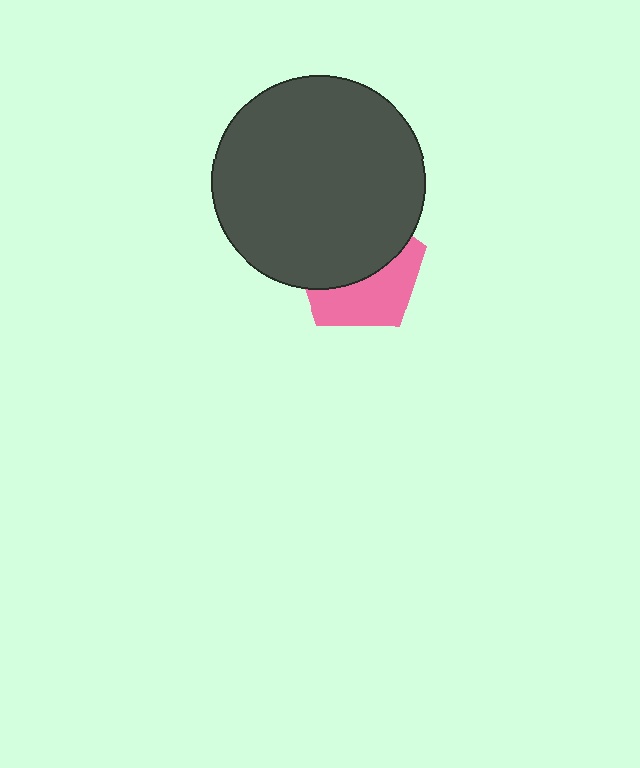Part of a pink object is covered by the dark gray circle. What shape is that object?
It is a pentagon.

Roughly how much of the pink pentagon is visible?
A small part of it is visible (roughly 44%).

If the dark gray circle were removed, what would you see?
You would see the complete pink pentagon.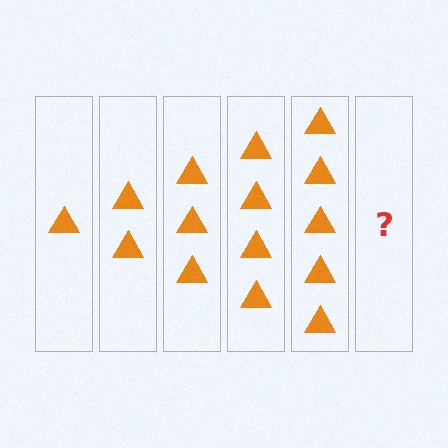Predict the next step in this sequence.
The next step is 6 triangles.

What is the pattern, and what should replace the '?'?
The pattern is that each step adds one more triangle. The '?' should be 6 triangles.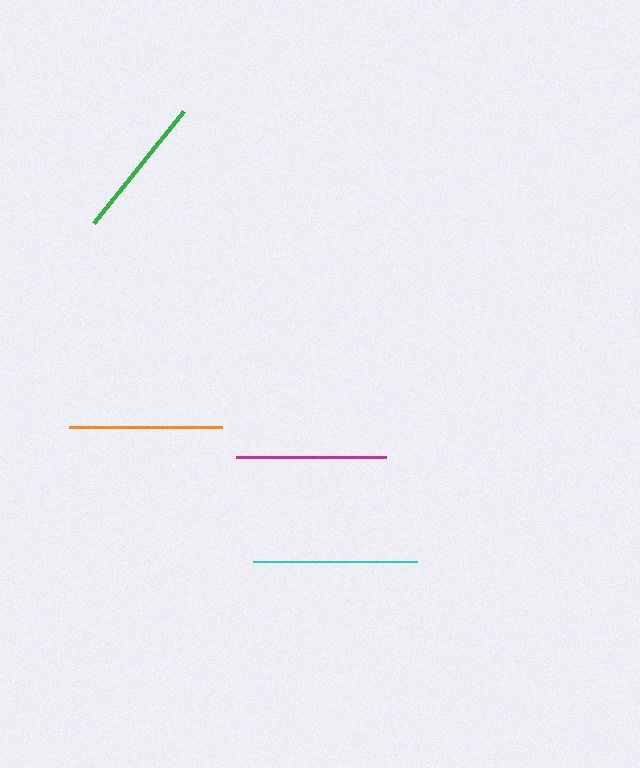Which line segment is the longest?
The cyan line is the longest at approximately 164 pixels.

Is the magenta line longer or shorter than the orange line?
The orange line is longer than the magenta line.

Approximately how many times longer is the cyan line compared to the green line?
The cyan line is approximately 1.1 times the length of the green line.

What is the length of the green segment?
The green segment is approximately 143 pixels long.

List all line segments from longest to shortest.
From longest to shortest: cyan, orange, magenta, green.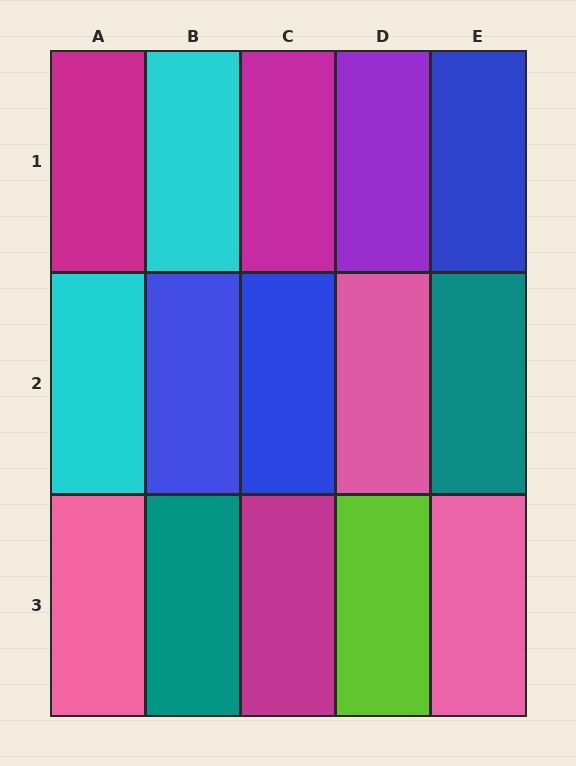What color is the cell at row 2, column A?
Cyan.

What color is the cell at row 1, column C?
Magenta.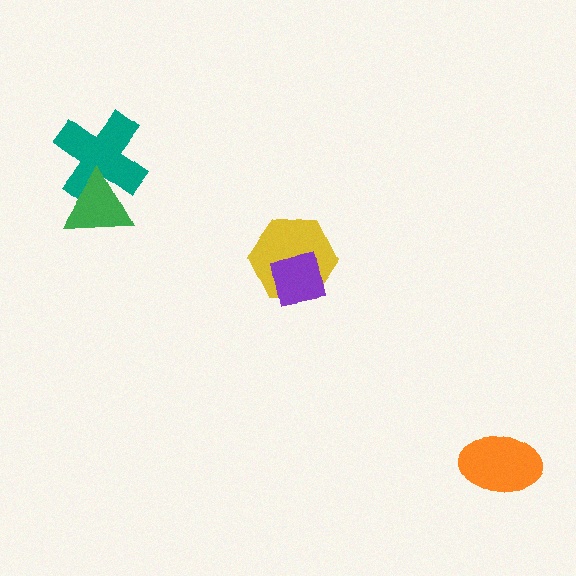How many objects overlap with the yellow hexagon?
1 object overlaps with the yellow hexagon.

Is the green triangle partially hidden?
No, no other shape covers it.